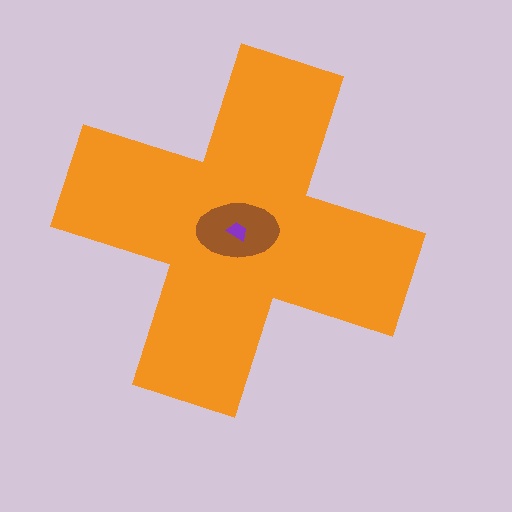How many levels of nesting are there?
3.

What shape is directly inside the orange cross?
The brown ellipse.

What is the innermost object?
The purple trapezoid.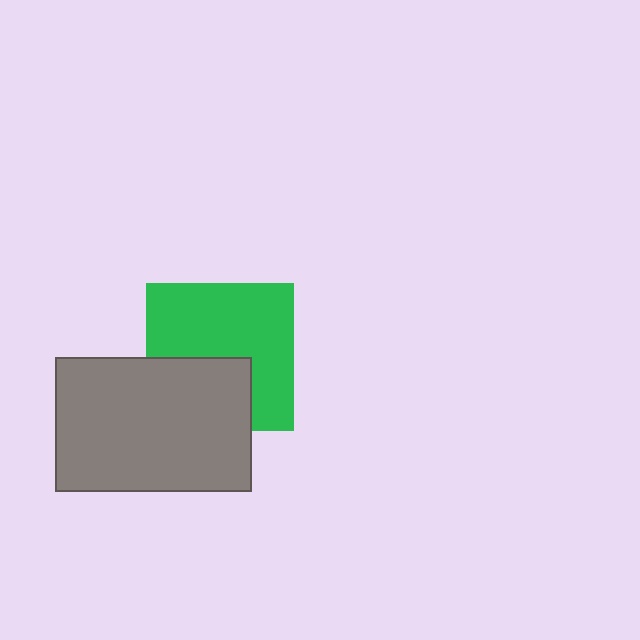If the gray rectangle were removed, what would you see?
You would see the complete green square.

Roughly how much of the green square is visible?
About half of it is visible (roughly 64%).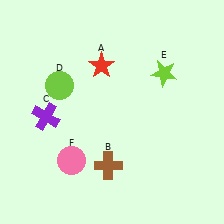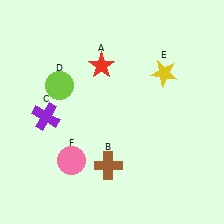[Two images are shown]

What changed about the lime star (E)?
In Image 1, E is lime. In Image 2, it changed to yellow.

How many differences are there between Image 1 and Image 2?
There is 1 difference between the two images.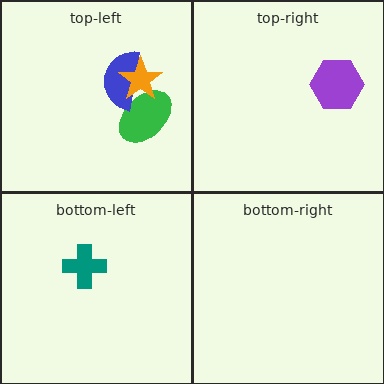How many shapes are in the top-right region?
1.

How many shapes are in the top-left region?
3.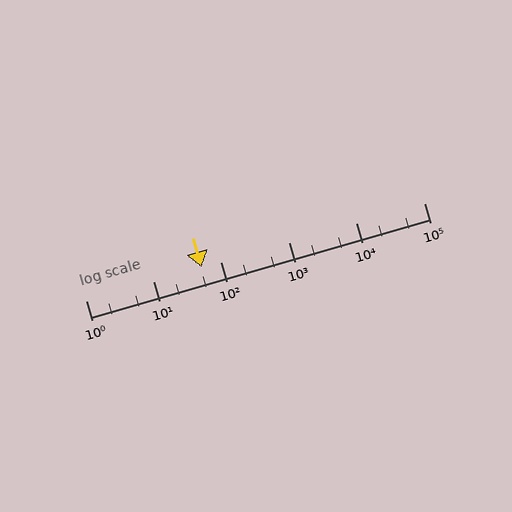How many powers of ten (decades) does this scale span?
The scale spans 5 decades, from 1 to 100000.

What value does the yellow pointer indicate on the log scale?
The pointer indicates approximately 51.